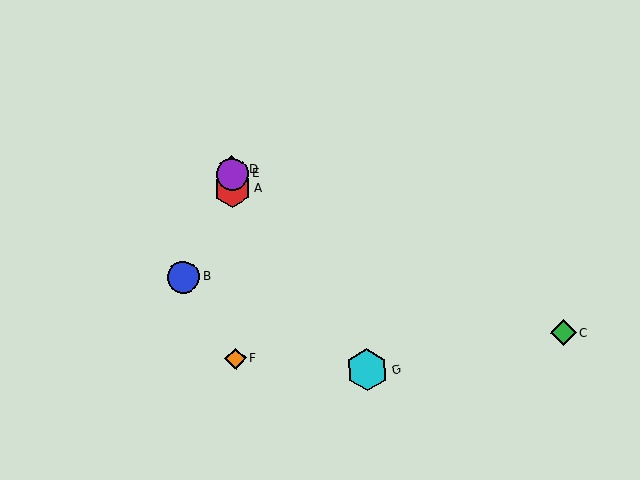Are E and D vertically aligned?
Yes, both are at x≈232.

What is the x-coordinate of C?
Object C is at x≈563.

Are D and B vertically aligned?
No, D is at x≈232 and B is at x≈183.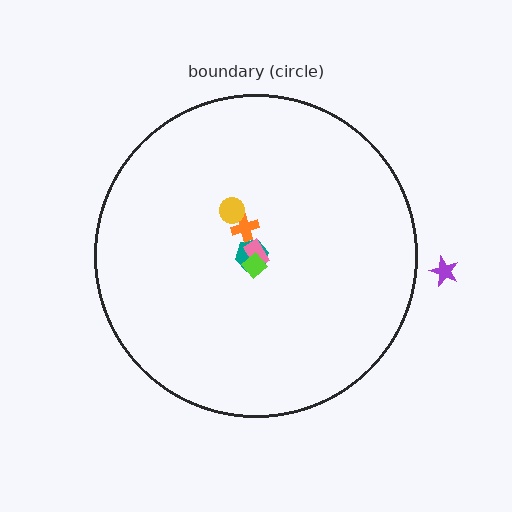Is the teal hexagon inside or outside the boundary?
Inside.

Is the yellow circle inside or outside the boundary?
Inside.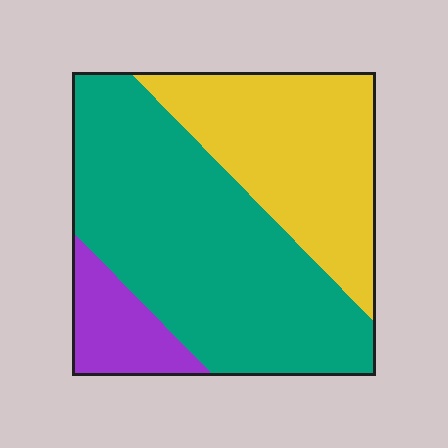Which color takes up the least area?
Purple, at roughly 10%.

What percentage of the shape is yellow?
Yellow covers around 35% of the shape.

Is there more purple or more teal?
Teal.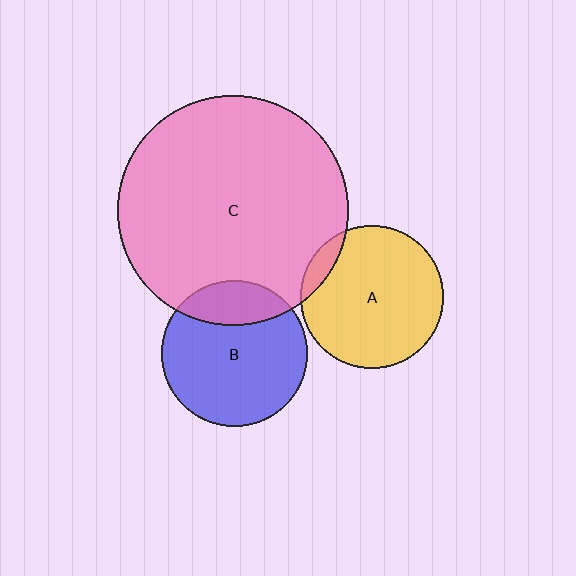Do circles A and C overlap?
Yes.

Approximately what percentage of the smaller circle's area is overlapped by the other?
Approximately 10%.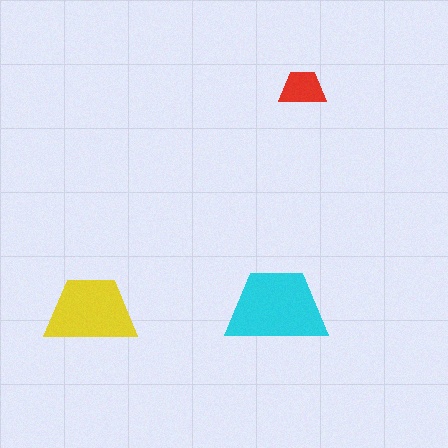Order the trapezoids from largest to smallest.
the cyan one, the yellow one, the red one.